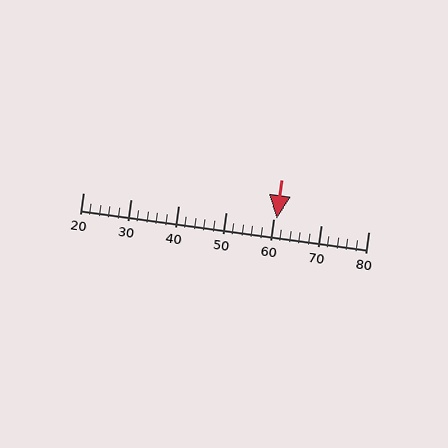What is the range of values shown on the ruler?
The ruler shows values from 20 to 80.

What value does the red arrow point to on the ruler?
The red arrow points to approximately 61.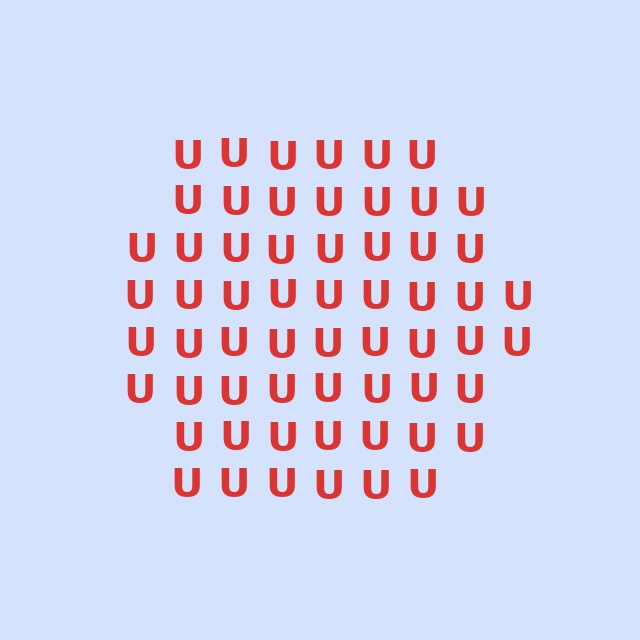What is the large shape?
The large shape is a hexagon.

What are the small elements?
The small elements are letter U's.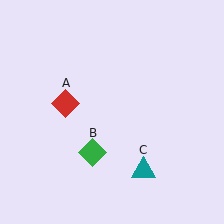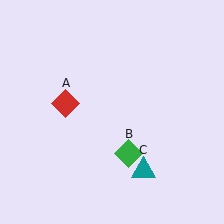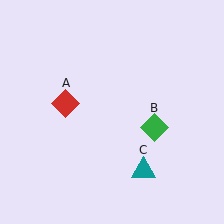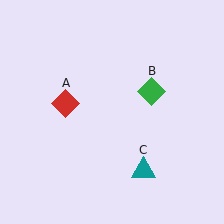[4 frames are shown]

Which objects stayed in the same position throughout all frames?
Red diamond (object A) and teal triangle (object C) remained stationary.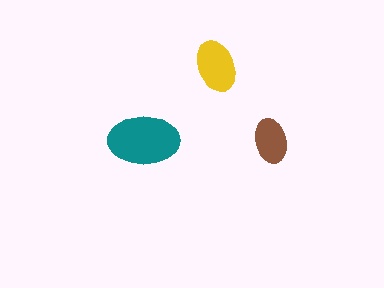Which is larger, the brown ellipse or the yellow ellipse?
The yellow one.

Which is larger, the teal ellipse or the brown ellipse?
The teal one.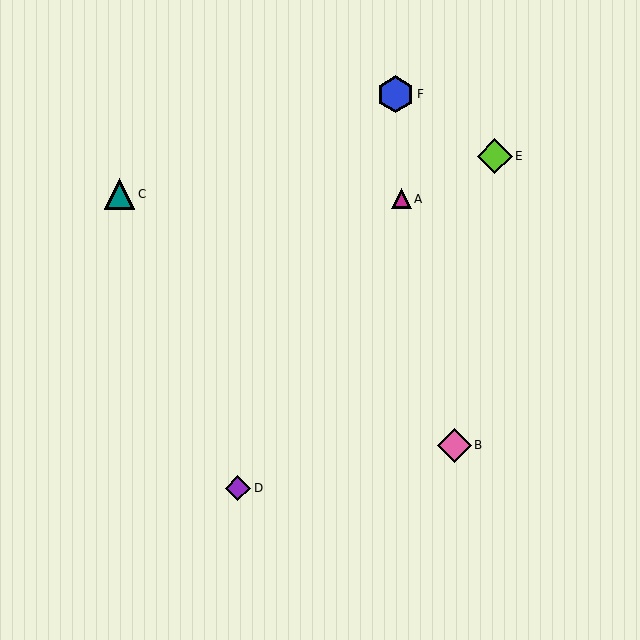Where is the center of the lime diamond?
The center of the lime diamond is at (495, 156).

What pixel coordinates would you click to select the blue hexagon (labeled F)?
Click at (395, 94) to select the blue hexagon F.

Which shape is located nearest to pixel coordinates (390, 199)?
The magenta triangle (labeled A) at (401, 199) is nearest to that location.